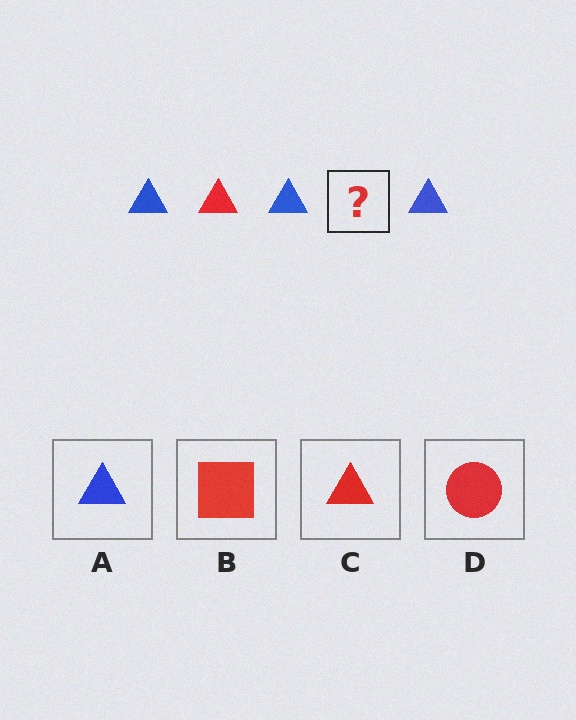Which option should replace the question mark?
Option C.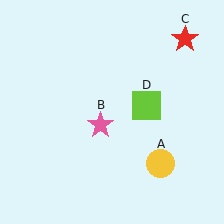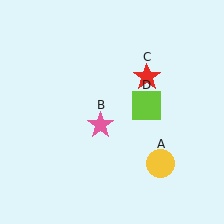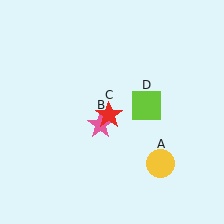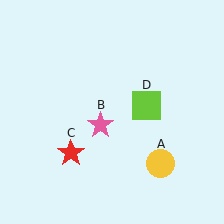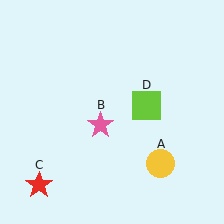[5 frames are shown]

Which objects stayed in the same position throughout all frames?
Yellow circle (object A) and pink star (object B) and lime square (object D) remained stationary.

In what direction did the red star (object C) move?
The red star (object C) moved down and to the left.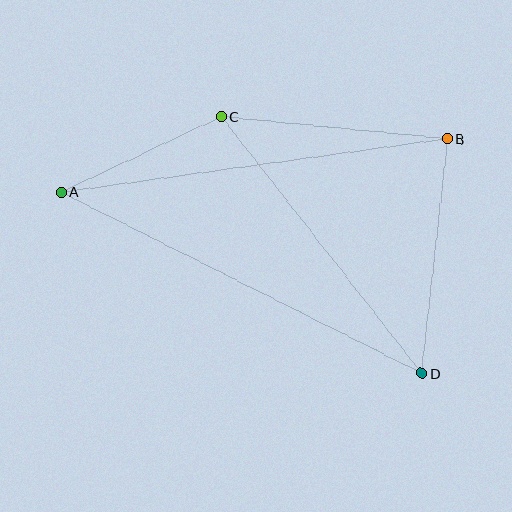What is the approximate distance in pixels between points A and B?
The distance between A and B is approximately 390 pixels.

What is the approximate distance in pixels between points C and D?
The distance between C and D is approximately 326 pixels.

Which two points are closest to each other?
Points A and C are closest to each other.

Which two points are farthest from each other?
Points A and D are farthest from each other.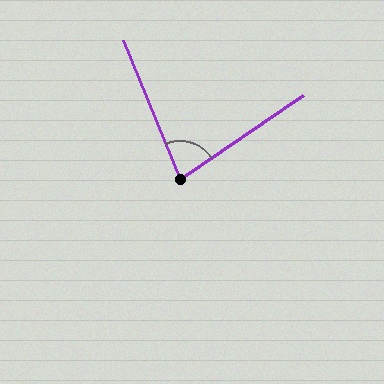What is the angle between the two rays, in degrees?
Approximately 78 degrees.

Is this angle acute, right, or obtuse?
It is acute.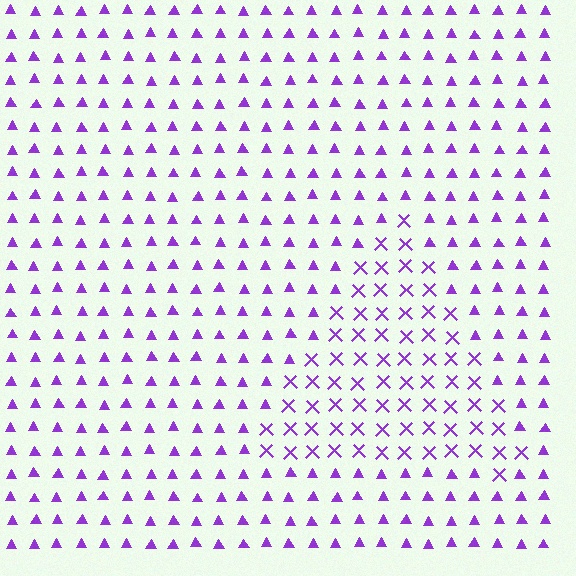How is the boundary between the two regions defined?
The boundary is defined by a change in element shape: X marks inside vs. triangles outside. All elements share the same color and spacing.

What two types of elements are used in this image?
The image uses X marks inside the triangle region and triangles outside it.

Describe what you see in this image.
The image is filled with small purple elements arranged in a uniform grid. A triangle-shaped region contains X marks, while the surrounding area contains triangles. The boundary is defined purely by the change in element shape.